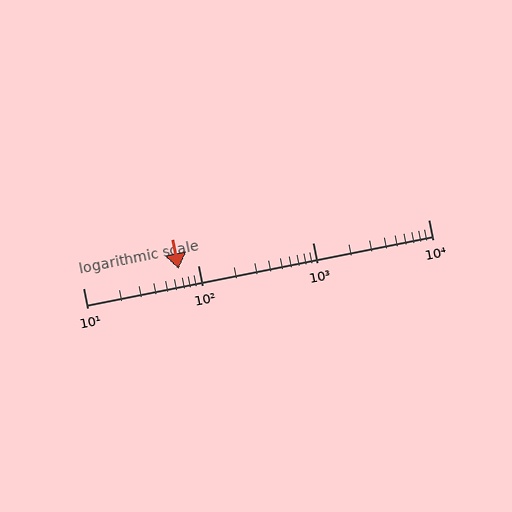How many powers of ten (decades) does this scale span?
The scale spans 3 decades, from 10 to 10000.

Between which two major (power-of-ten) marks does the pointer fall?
The pointer is between 10 and 100.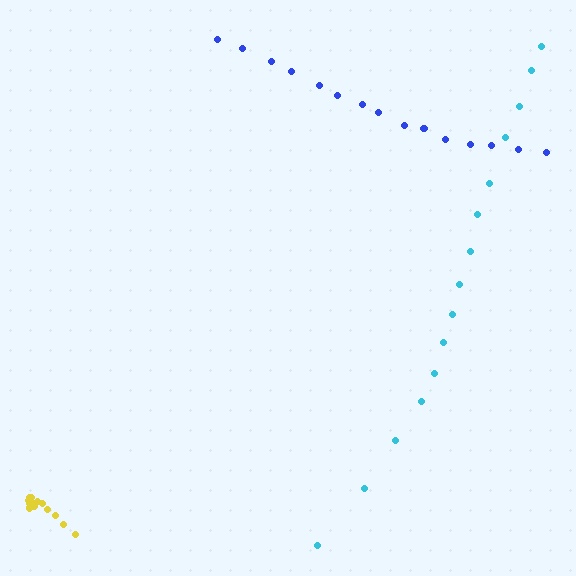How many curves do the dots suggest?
There are 3 distinct paths.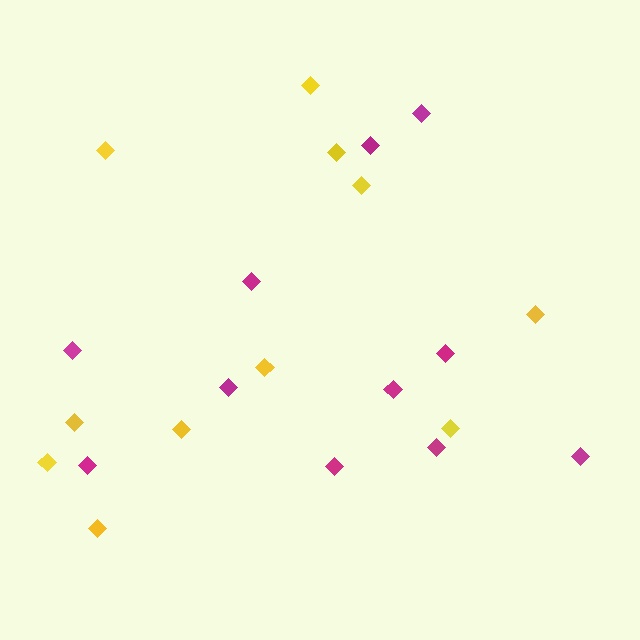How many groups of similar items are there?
There are 2 groups: one group of magenta diamonds (11) and one group of yellow diamonds (11).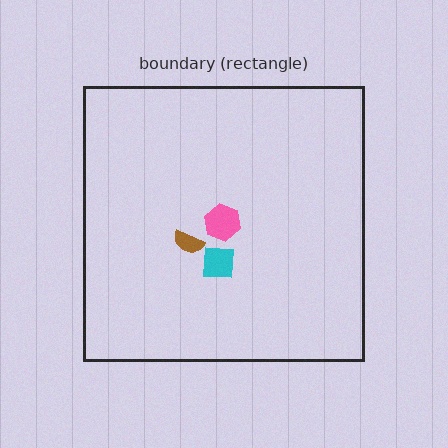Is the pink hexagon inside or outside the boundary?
Inside.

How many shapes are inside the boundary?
3 inside, 0 outside.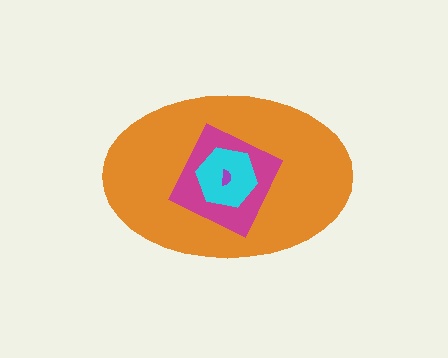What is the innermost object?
The purple semicircle.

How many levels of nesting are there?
4.